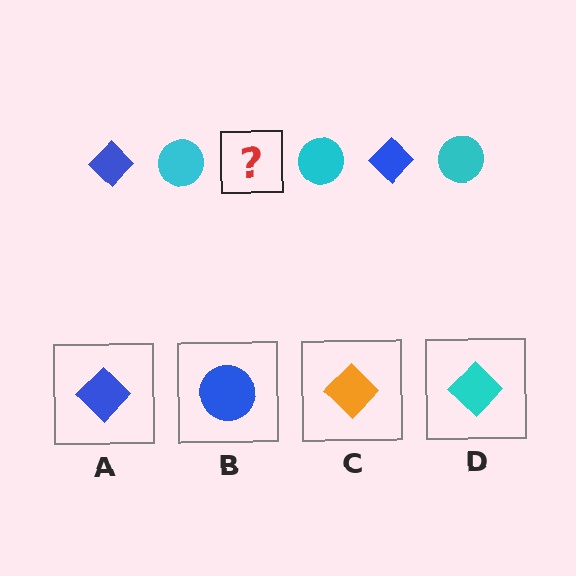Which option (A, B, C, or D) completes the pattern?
A.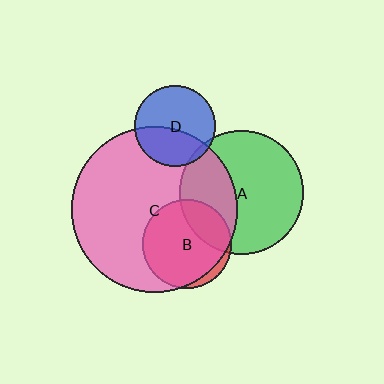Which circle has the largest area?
Circle C (pink).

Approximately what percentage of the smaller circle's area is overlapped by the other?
Approximately 90%.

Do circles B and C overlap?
Yes.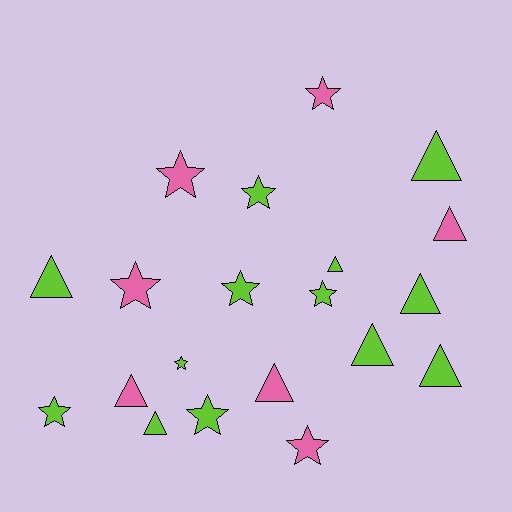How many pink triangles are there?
There are 3 pink triangles.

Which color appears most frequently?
Lime, with 13 objects.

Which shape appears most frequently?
Star, with 10 objects.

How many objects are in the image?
There are 20 objects.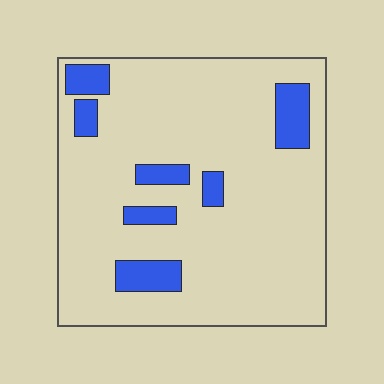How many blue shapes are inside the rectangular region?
7.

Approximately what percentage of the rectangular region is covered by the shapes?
Approximately 15%.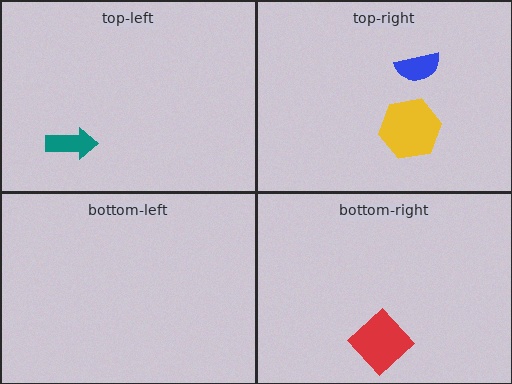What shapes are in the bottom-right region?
The red diamond.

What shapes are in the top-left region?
The teal arrow.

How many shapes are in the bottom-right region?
1.